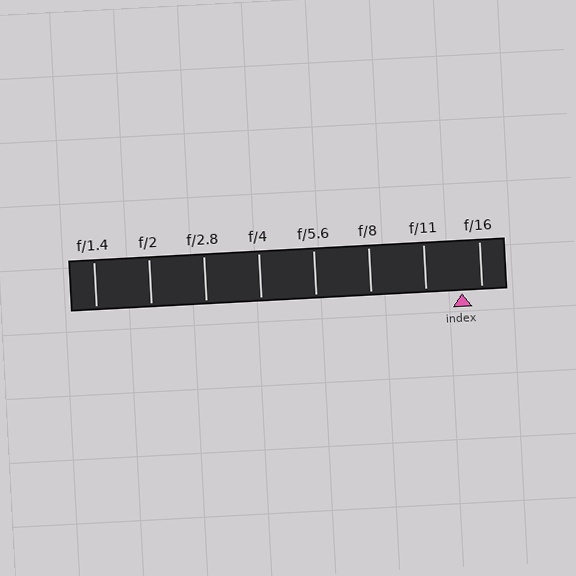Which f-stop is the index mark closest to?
The index mark is closest to f/16.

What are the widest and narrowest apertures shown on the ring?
The widest aperture shown is f/1.4 and the narrowest is f/16.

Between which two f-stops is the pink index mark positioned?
The index mark is between f/11 and f/16.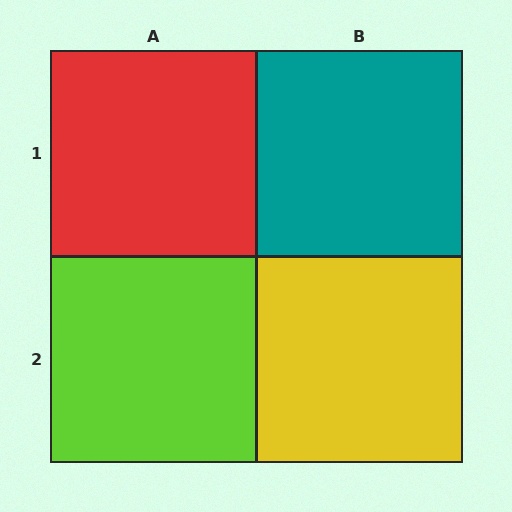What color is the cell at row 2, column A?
Lime.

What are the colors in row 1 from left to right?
Red, teal.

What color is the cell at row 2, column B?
Yellow.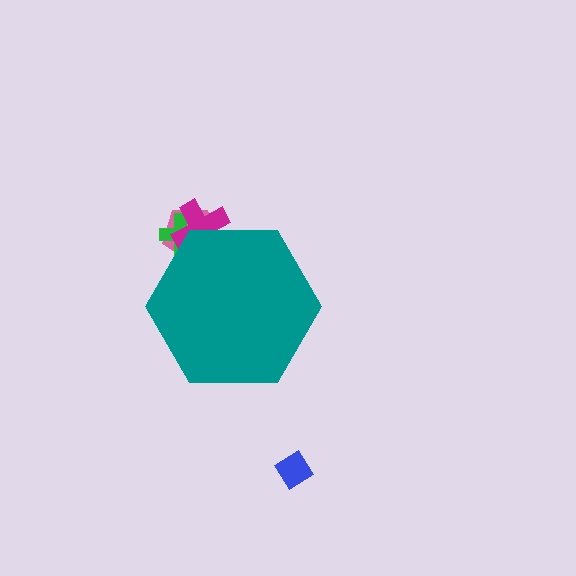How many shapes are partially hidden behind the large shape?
3 shapes are partially hidden.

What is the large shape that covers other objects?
A teal hexagon.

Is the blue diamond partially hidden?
No, the blue diamond is fully visible.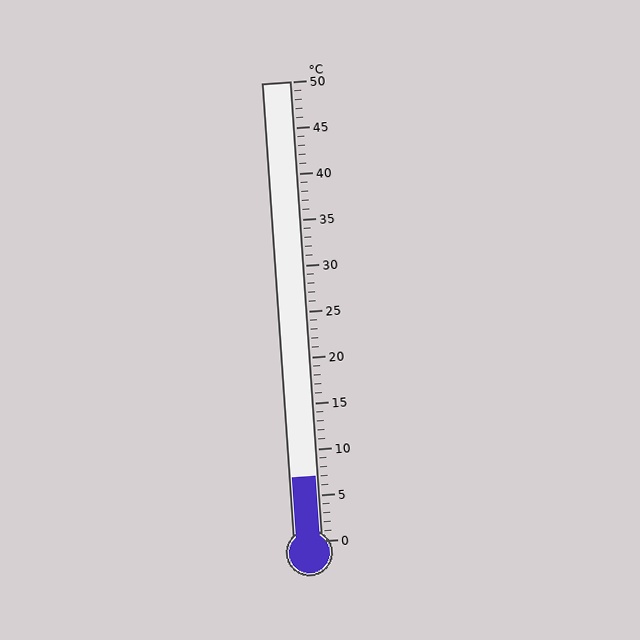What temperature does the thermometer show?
The thermometer shows approximately 7°C.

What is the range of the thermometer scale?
The thermometer scale ranges from 0°C to 50°C.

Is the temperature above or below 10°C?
The temperature is below 10°C.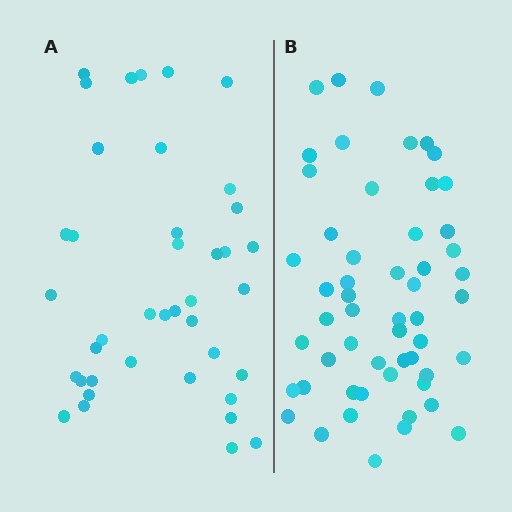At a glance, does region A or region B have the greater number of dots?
Region B (the right region) has more dots.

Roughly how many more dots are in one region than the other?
Region B has approximately 15 more dots than region A.